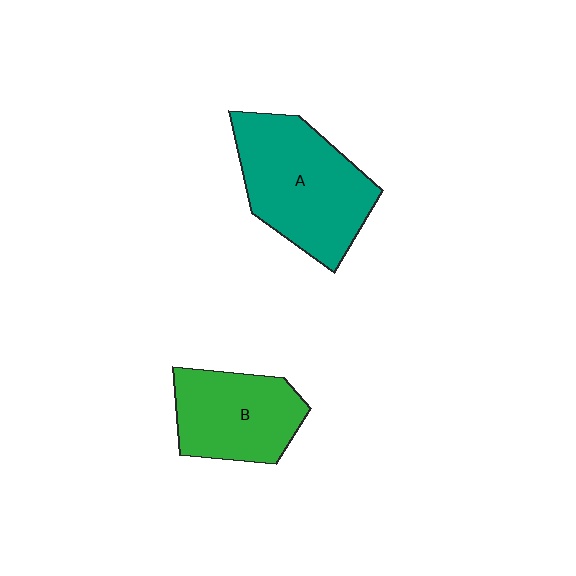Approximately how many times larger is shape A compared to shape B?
Approximately 1.4 times.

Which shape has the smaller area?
Shape B (green).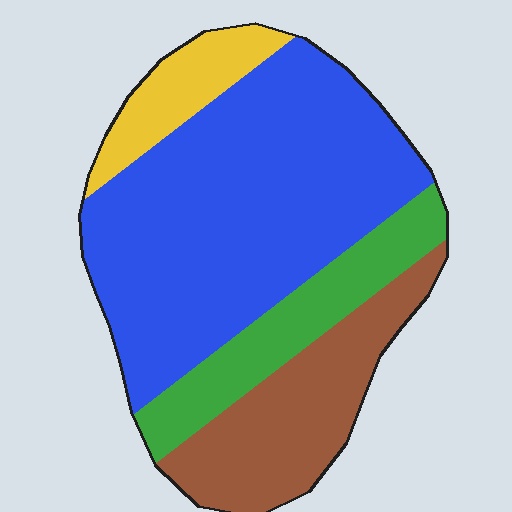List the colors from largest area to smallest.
From largest to smallest: blue, brown, green, yellow.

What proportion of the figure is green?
Green covers roughly 15% of the figure.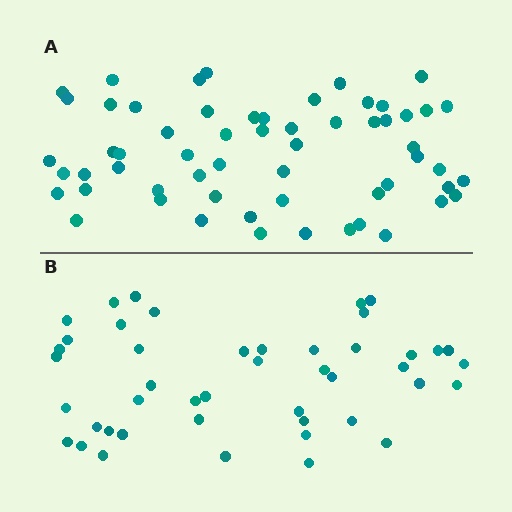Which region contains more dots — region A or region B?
Region A (the top region) has more dots.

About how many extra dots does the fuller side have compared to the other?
Region A has approximately 15 more dots than region B.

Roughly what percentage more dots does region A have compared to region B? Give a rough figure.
About 30% more.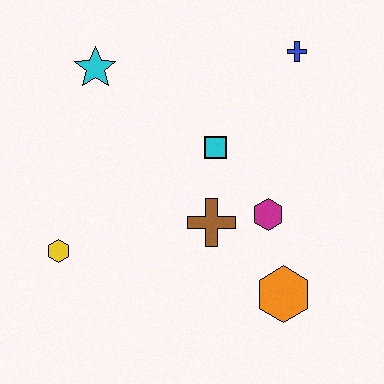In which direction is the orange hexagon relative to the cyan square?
The orange hexagon is below the cyan square.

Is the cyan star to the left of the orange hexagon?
Yes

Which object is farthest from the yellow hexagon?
The blue cross is farthest from the yellow hexagon.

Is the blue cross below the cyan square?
No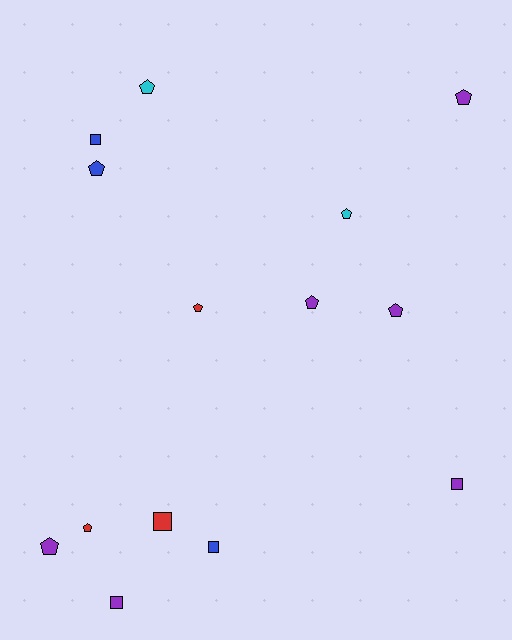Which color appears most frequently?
Purple, with 6 objects.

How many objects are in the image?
There are 14 objects.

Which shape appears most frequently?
Pentagon, with 9 objects.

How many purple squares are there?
There are 2 purple squares.